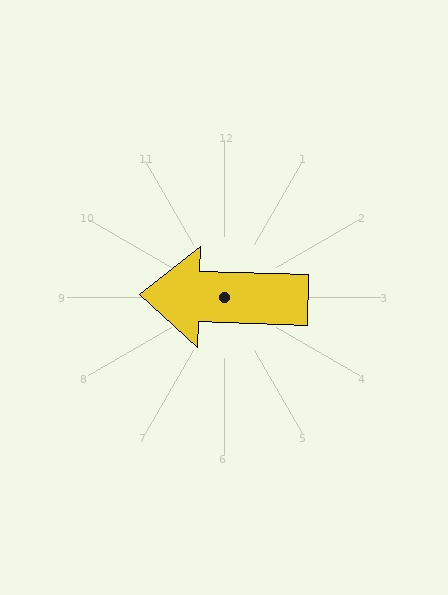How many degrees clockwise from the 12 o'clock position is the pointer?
Approximately 272 degrees.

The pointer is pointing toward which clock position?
Roughly 9 o'clock.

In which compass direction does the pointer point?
West.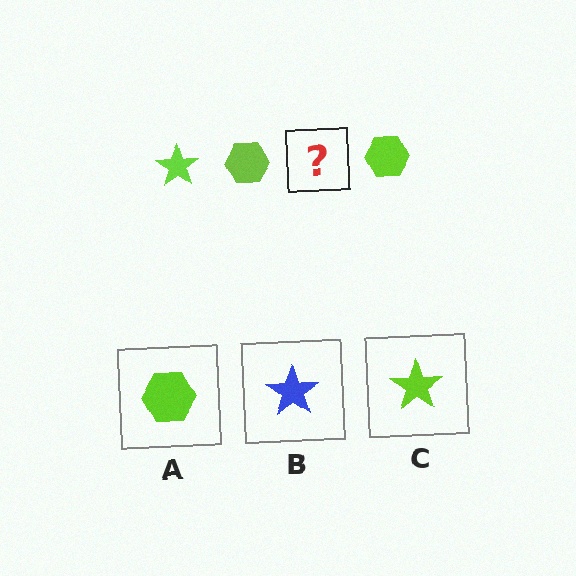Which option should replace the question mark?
Option C.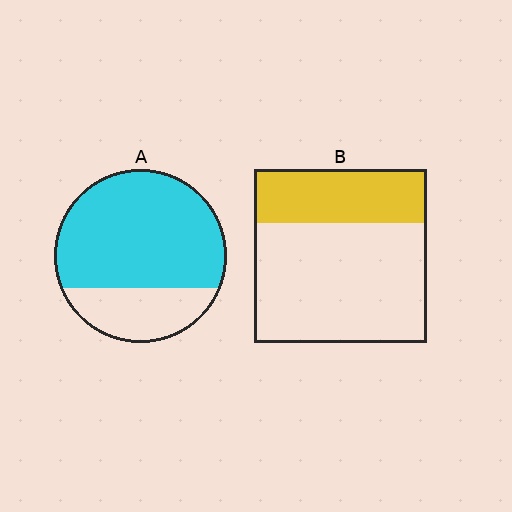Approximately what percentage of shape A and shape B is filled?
A is approximately 75% and B is approximately 30%.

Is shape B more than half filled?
No.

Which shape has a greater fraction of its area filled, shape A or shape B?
Shape A.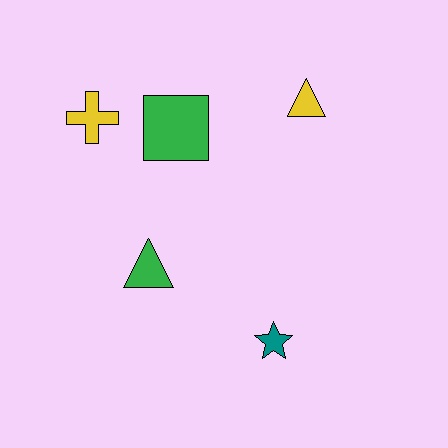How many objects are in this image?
There are 5 objects.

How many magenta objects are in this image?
There are no magenta objects.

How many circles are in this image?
There are no circles.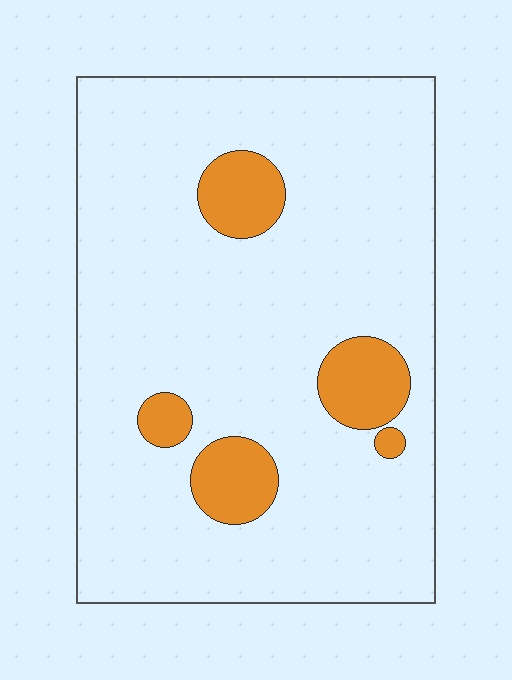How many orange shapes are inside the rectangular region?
5.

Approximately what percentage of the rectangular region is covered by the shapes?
Approximately 10%.